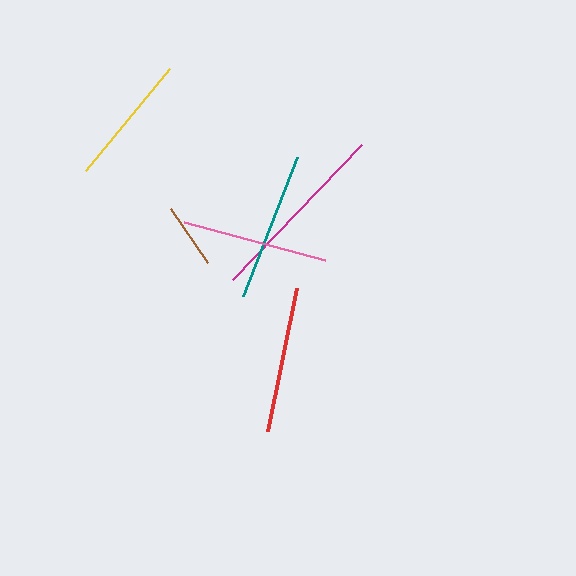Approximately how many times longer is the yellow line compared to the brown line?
The yellow line is approximately 2.0 times the length of the brown line.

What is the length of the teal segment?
The teal segment is approximately 150 pixels long.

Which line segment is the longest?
The magenta line is the longest at approximately 186 pixels.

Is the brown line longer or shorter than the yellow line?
The yellow line is longer than the brown line.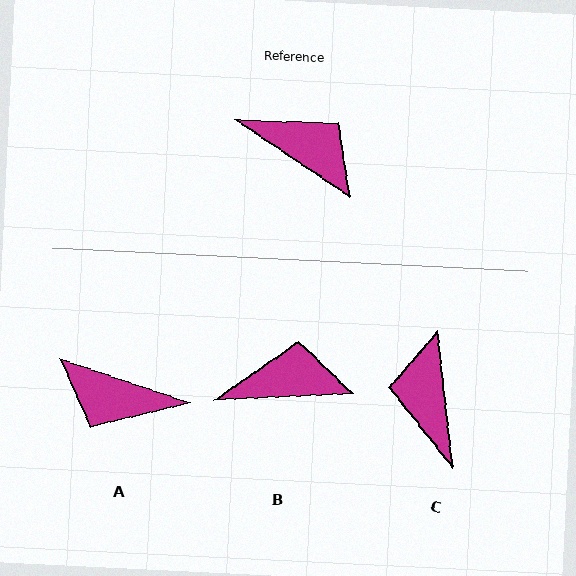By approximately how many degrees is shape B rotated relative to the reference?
Approximately 37 degrees counter-clockwise.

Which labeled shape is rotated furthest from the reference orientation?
A, about 165 degrees away.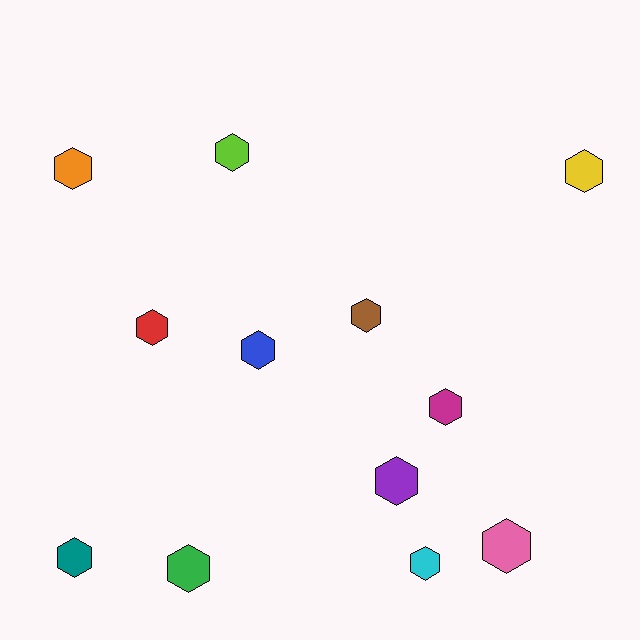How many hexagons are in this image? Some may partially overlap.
There are 12 hexagons.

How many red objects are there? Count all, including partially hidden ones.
There is 1 red object.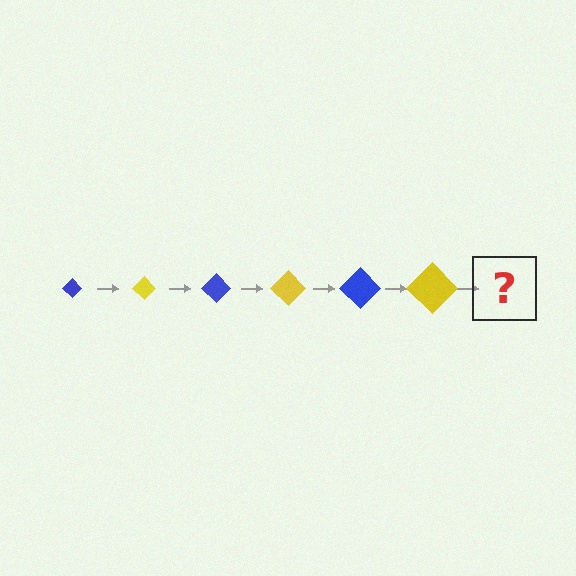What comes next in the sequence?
The next element should be a blue diamond, larger than the previous one.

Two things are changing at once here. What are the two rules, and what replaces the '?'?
The two rules are that the diamond grows larger each step and the color cycles through blue and yellow. The '?' should be a blue diamond, larger than the previous one.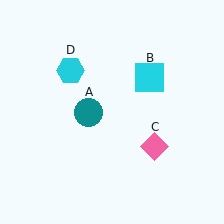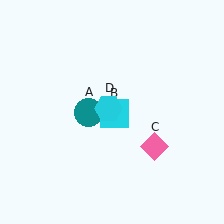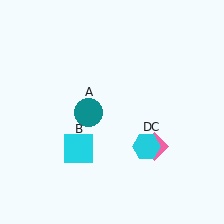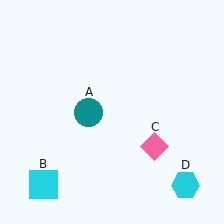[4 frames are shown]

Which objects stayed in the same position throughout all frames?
Teal circle (object A) and pink diamond (object C) remained stationary.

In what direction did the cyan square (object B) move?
The cyan square (object B) moved down and to the left.